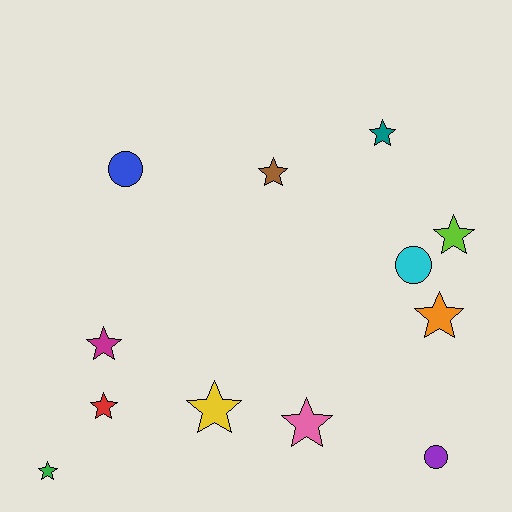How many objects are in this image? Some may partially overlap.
There are 12 objects.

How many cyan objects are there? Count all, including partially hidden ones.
There is 1 cyan object.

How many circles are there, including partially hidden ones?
There are 3 circles.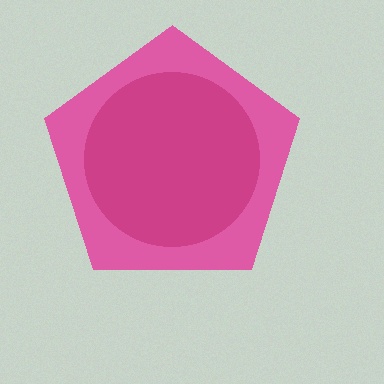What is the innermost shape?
The magenta circle.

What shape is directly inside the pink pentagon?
The magenta circle.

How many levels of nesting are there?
2.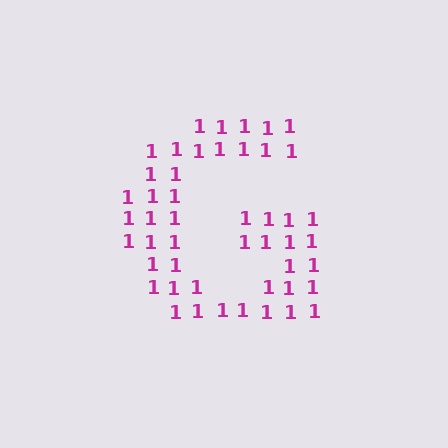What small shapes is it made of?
It is made of small digit 1's.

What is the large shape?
The large shape is the letter G.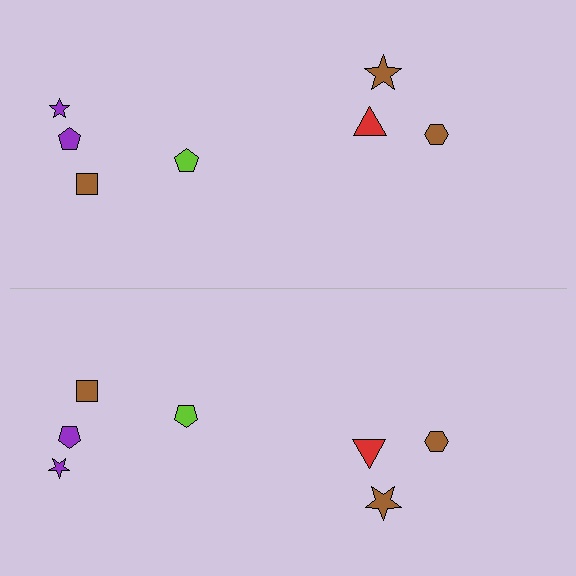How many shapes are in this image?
There are 14 shapes in this image.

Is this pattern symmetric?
Yes, this pattern has bilateral (reflection) symmetry.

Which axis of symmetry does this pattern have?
The pattern has a horizontal axis of symmetry running through the center of the image.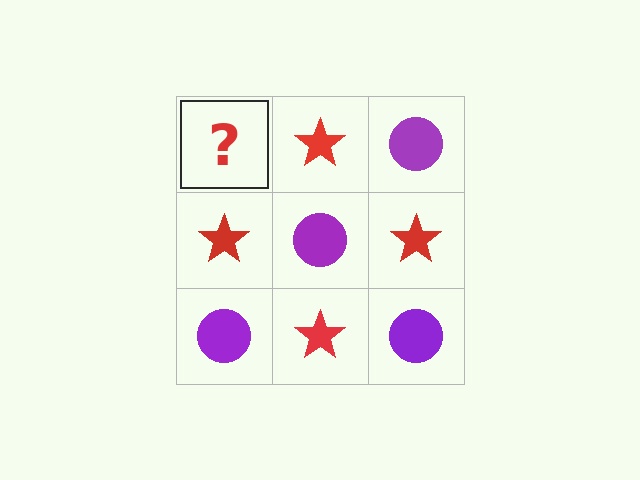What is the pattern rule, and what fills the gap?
The rule is that it alternates purple circle and red star in a checkerboard pattern. The gap should be filled with a purple circle.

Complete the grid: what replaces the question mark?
The question mark should be replaced with a purple circle.